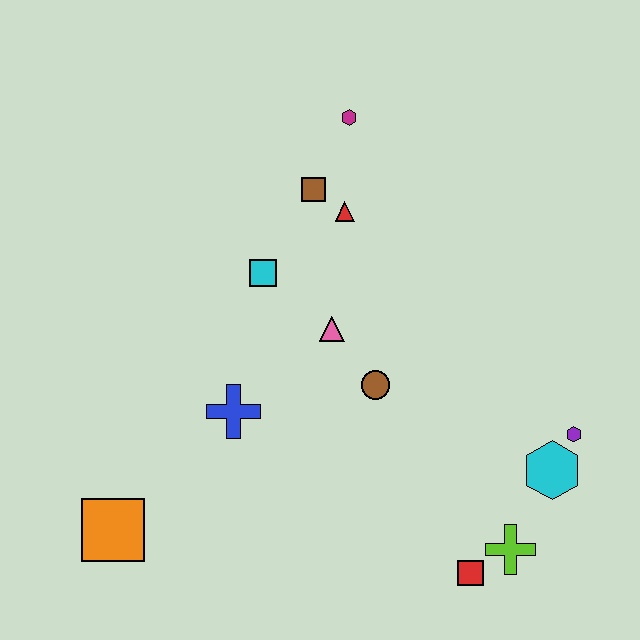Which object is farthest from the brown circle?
The orange square is farthest from the brown circle.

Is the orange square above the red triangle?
No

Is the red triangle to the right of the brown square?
Yes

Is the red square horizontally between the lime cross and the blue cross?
Yes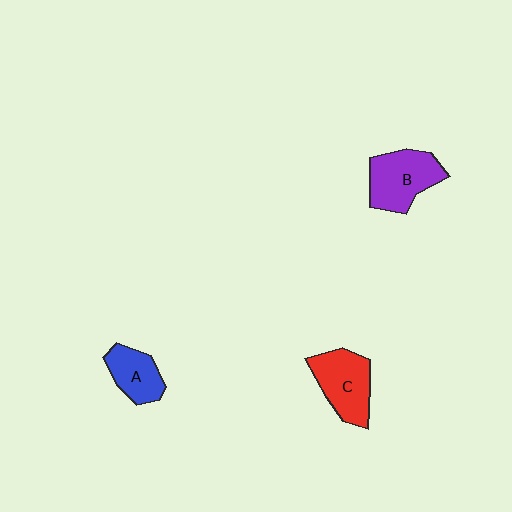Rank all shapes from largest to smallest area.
From largest to smallest: B (purple), C (red), A (blue).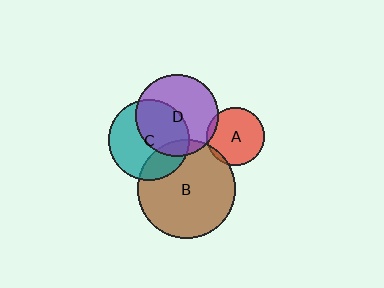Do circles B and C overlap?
Yes.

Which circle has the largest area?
Circle B (brown).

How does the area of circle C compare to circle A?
Approximately 2.0 times.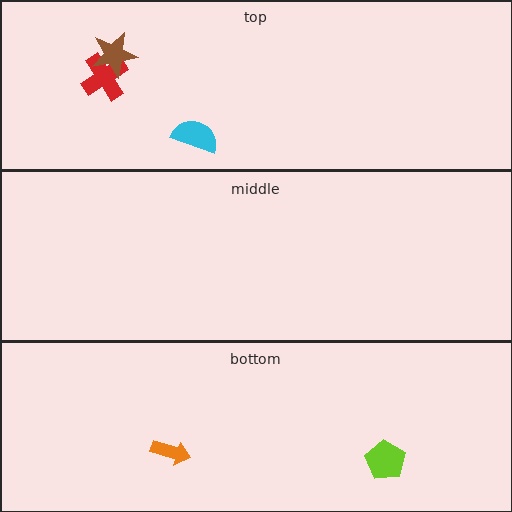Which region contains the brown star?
The top region.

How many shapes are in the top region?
3.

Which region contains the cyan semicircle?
The top region.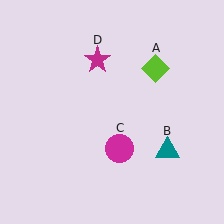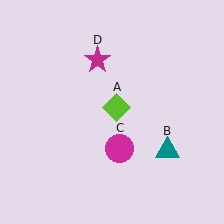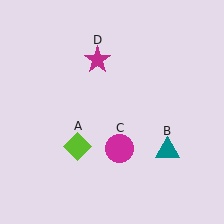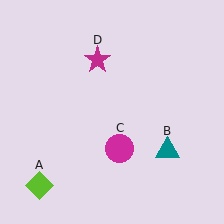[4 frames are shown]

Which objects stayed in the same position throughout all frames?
Teal triangle (object B) and magenta circle (object C) and magenta star (object D) remained stationary.